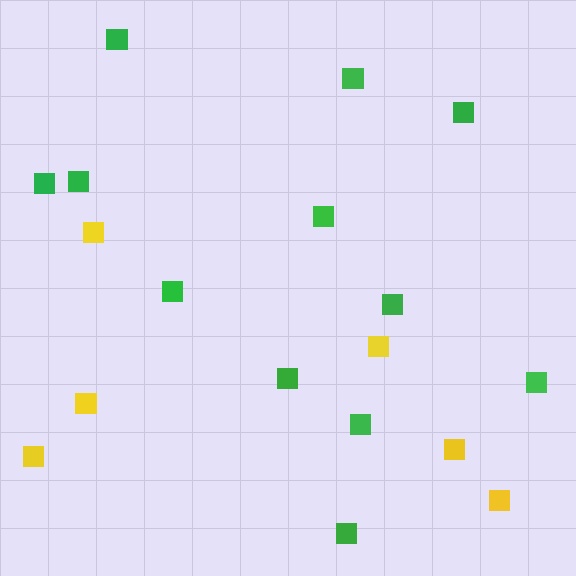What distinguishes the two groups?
There are 2 groups: one group of green squares (12) and one group of yellow squares (6).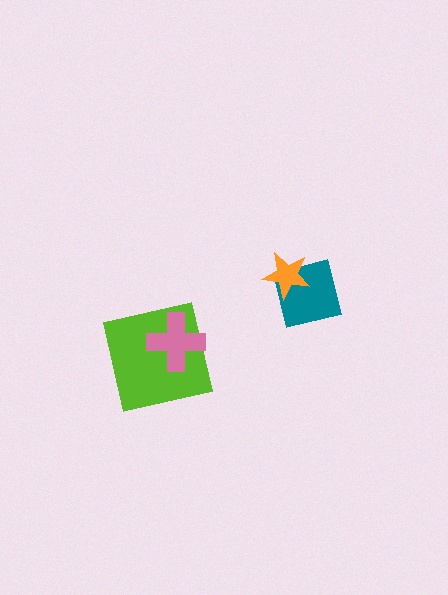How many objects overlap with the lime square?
1 object overlaps with the lime square.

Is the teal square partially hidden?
Yes, it is partially covered by another shape.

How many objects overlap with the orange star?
1 object overlaps with the orange star.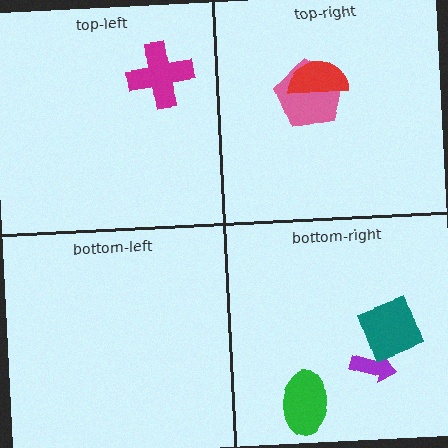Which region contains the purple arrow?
The bottom-right region.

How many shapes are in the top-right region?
2.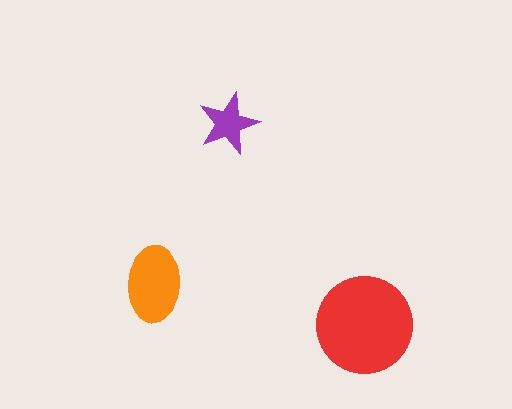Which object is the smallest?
The purple star.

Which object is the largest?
The red circle.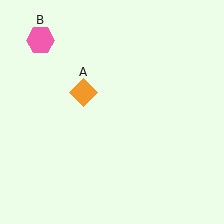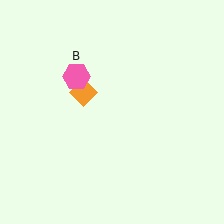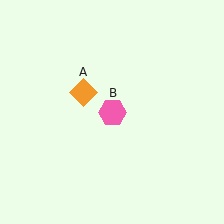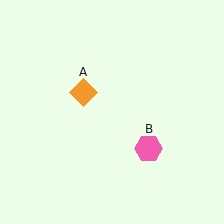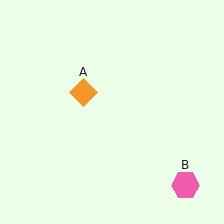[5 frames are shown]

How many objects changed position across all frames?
1 object changed position: pink hexagon (object B).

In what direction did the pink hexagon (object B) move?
The pink hexagon (object B) moved down and to the right.